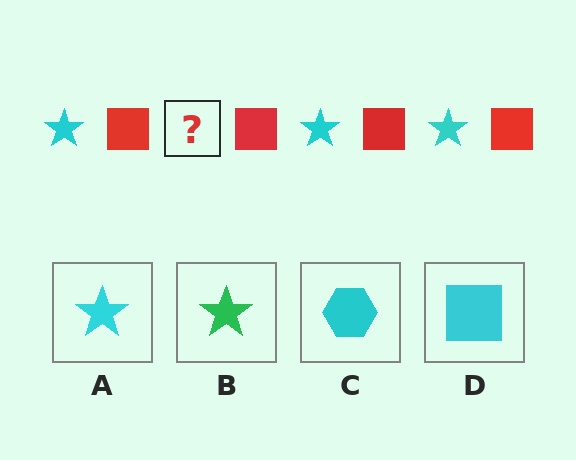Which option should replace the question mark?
Option A.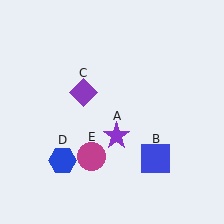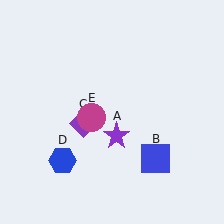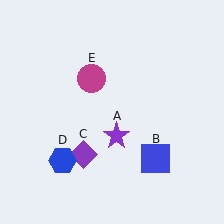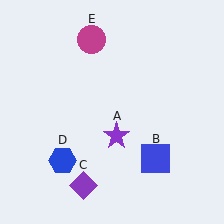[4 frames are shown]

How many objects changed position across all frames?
2 objects changed position: purple diamond (object C), magenta circle (object E).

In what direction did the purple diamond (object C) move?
The purple diamond (object C) moved down.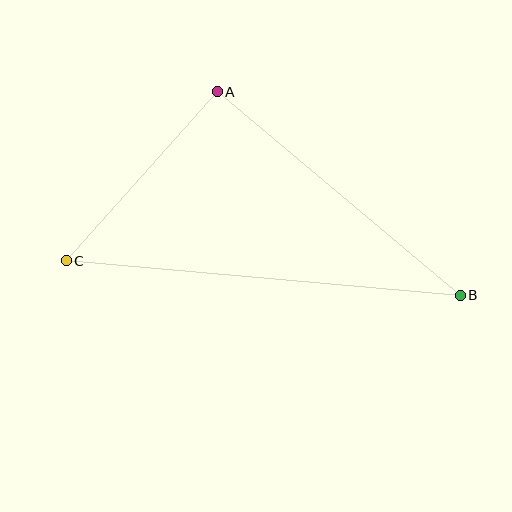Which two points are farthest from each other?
Points B and C are farthest from each other.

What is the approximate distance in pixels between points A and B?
The distance between A and B is approximately 317 pixels.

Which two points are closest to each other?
Points A and C are closest to each other.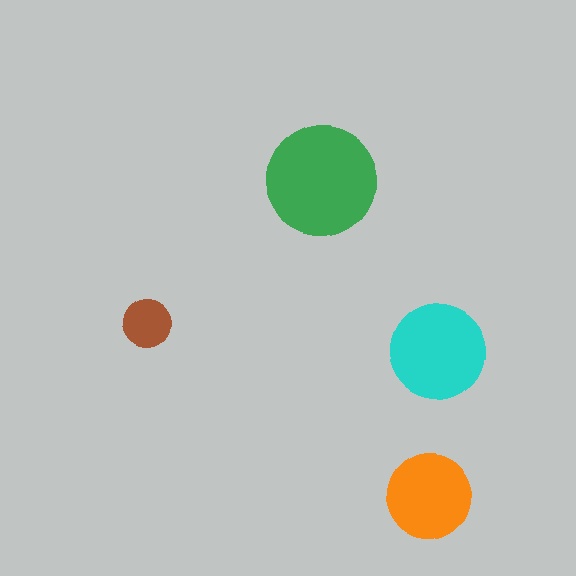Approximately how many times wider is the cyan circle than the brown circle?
About 2 times wider.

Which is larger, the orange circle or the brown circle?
The orange one.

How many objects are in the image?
There are 4 objects in the image.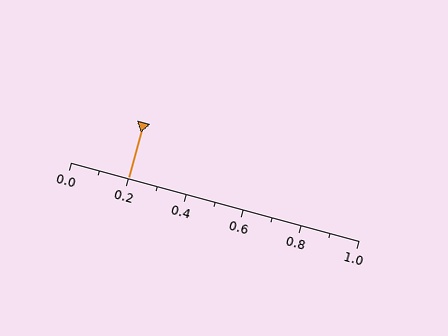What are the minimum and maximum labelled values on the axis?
The axis runs from 0.0 to 1.0.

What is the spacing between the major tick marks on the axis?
The major ticks are spaced 0.2 apart.